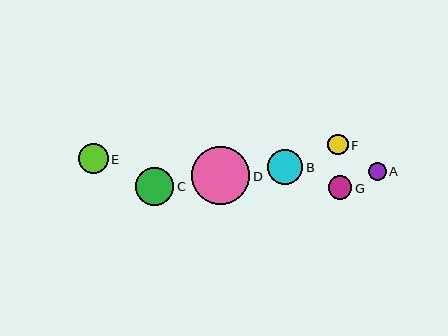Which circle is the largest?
Circle D is the largest with a size of approximately 58 pixels.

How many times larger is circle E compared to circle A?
Circle E is approximately 1.6 times the size of circle A.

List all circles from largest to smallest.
From largest to smallest: D, C, B, E, G, F, A.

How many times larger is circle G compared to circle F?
Circle G is approximately 1.1 times the size of circle F.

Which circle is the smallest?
Circle A is the smallest with a size of approximately 18 pixels.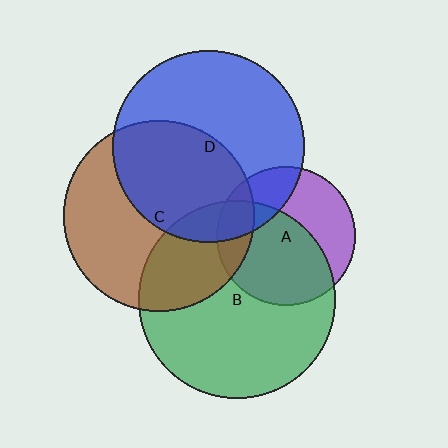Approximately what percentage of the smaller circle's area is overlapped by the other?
Approximately 10%.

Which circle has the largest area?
Circle B (green).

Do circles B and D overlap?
Yes.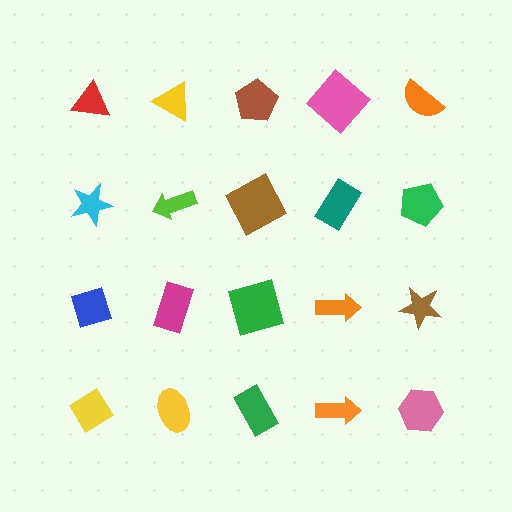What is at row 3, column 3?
A green square.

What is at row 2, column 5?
A green pentagon.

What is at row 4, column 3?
A green rectangle.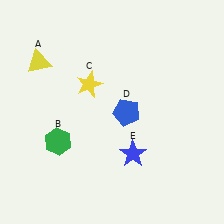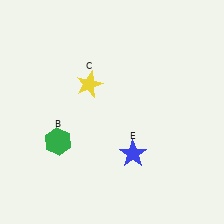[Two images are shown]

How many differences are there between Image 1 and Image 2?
There are 2 differences between the two images.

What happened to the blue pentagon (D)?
The blue pentagon (D) was removed in Image 2. It was in the bottom-right area of Image 1.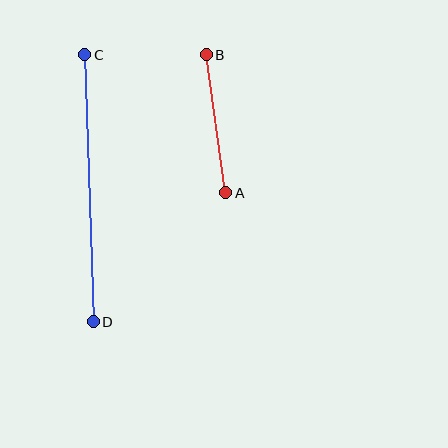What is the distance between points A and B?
The distance is approximately 139 pixels.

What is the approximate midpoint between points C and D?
The midpoint is at approximately (89, 188) pixels.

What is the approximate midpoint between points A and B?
The midpoint is at approximately (216, 124) pixels.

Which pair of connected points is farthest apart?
Points C and D are farthest apart.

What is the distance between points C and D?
The distance is approximately 267 pixels.